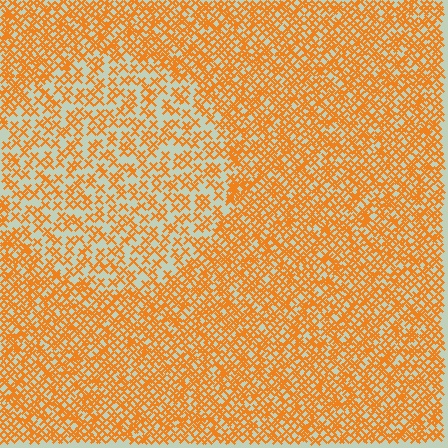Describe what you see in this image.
The image contains small orange elements arranged at two different densities. A circle-shaped region is visible where the elements are less densely packed than the surrounding area.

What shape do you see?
I see a circle.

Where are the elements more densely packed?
The elements are more densely packed outside the circle boundary.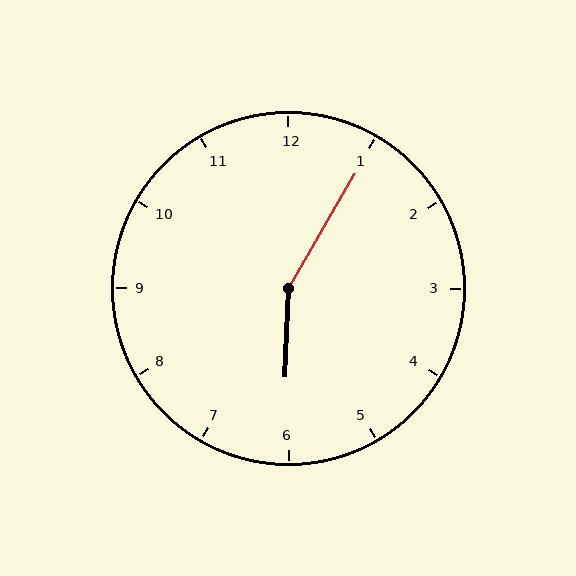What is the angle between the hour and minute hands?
Approximately 152 degrees.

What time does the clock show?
6:05.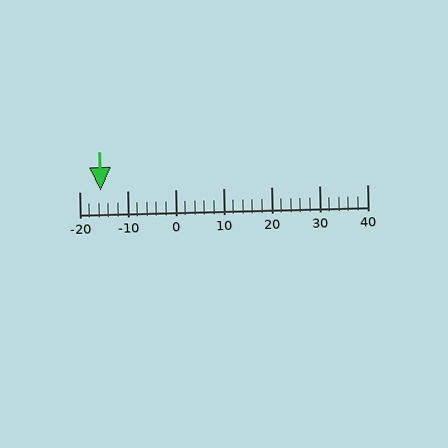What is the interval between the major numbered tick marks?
The major tick marks are spaced 10 units apart.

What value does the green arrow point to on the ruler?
The green arrow points to approximately -16.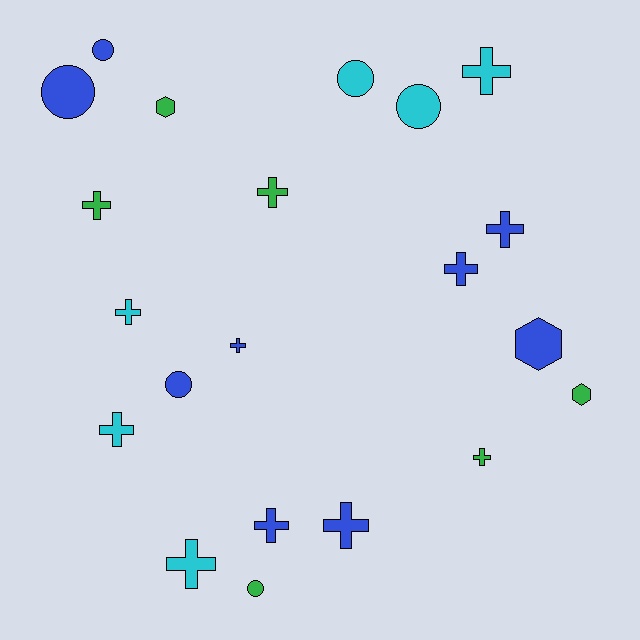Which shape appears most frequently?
Cross, with 12 objects.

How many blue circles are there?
There are 3 blue circles.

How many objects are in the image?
There are 21 objects.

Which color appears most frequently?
Blue, with 9 objects.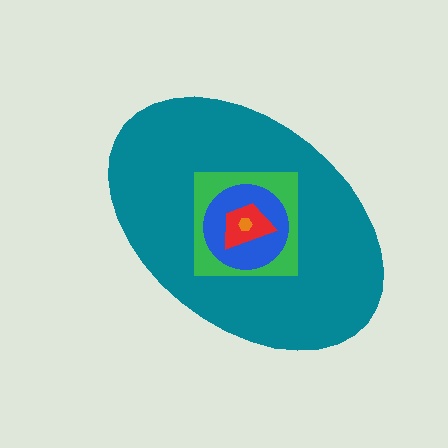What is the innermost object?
The orange hexagon.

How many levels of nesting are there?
5.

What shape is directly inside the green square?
The blue circle.